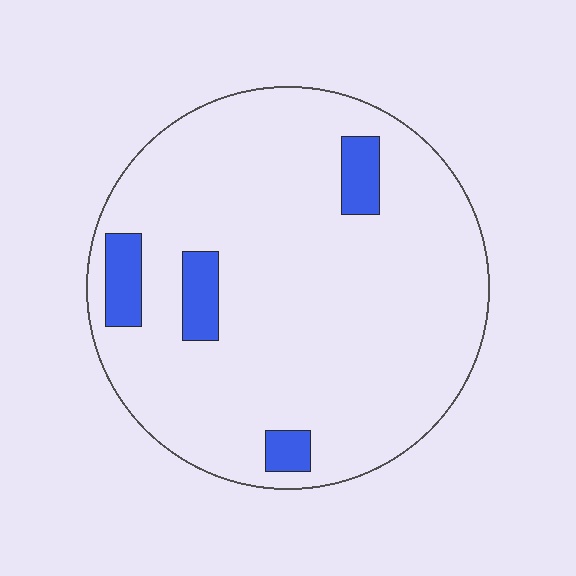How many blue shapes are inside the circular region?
4.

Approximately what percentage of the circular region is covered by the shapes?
Approximately 10%.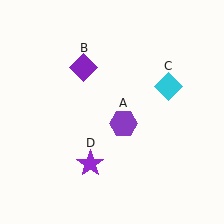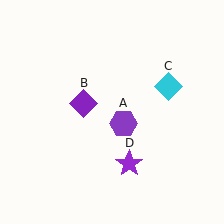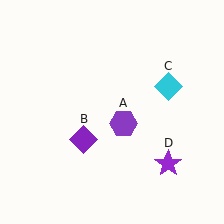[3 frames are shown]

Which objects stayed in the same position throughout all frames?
Purple hexagon (object A) and cyan diamond (object C) remained stationary.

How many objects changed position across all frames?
2 objects changed position: purple diamond (object B), purple star (object D).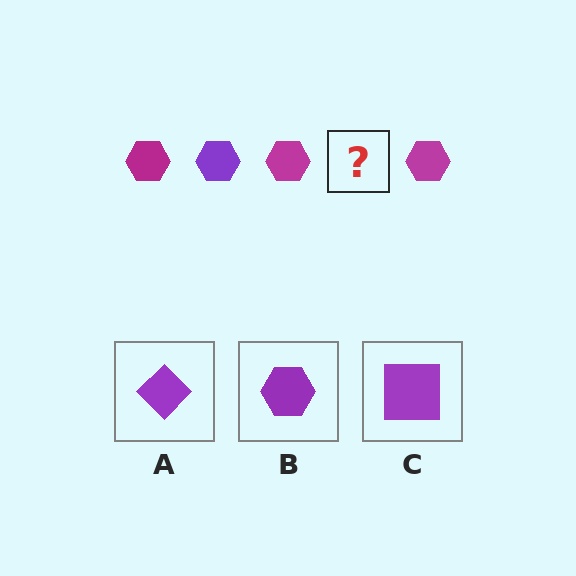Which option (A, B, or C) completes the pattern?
B.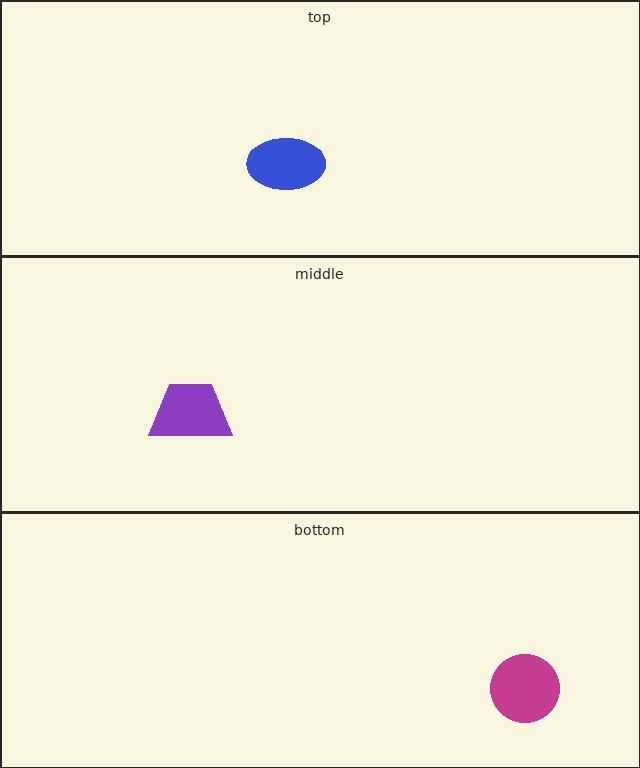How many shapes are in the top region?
1.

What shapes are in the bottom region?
The magenta circle.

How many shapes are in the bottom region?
1.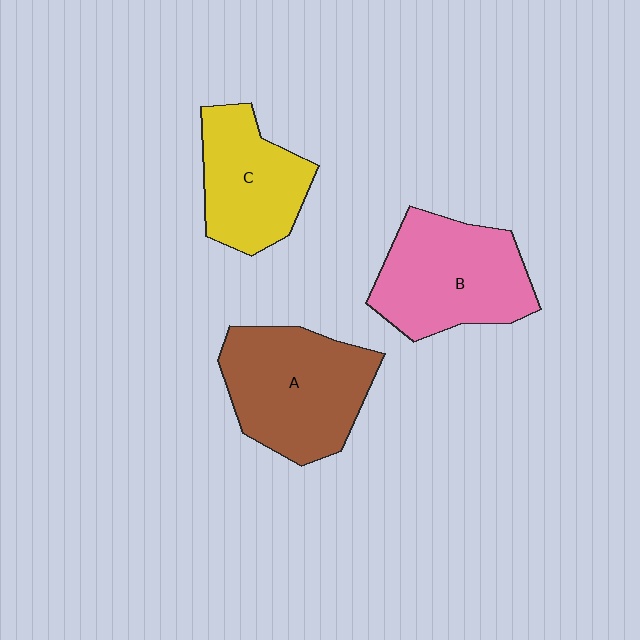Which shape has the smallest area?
Shape C (yellow).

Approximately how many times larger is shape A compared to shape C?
Approximately 1.3 times.